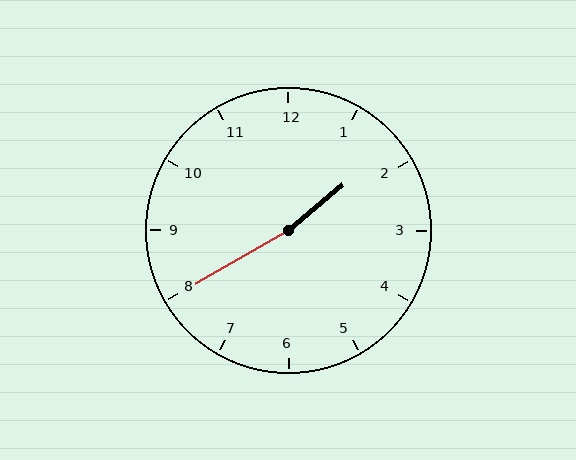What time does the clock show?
1:40.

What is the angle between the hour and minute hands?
Approximately 170 degrees.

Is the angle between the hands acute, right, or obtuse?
It is obtuse.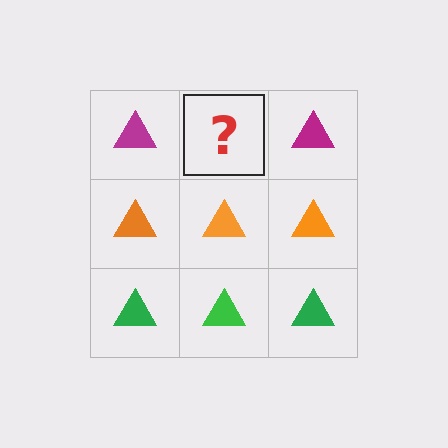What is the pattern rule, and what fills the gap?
The rule is that each row has a consistent color. The gap should be filled with a magenta triangle.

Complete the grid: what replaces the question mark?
The question mark should be replaced with a magenta triangle.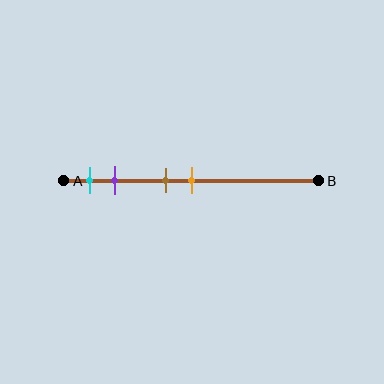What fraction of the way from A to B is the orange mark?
The orange mark is approximately 50% (0.5) of the way from A to B.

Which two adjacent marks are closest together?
The brown and orange marks are the closest adjacent pair.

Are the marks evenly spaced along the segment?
No, the marks are not evenly spaced.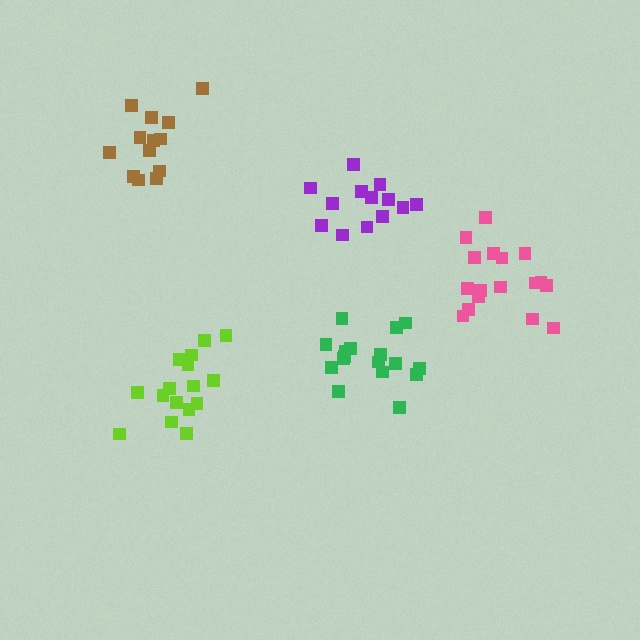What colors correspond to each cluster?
The clusters are colored: purple, lime, pink, green, brown.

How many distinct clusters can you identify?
There are 5 distinct clusters.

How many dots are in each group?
Group 1: 13 dots, Group 2: 16 dots, Group 3: 17 dots, Group 4: 17 dots, Group 5: 13 dots (76 total).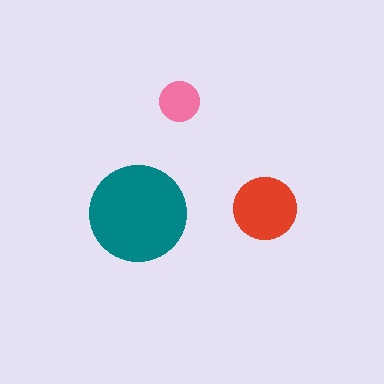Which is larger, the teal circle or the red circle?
The teal one.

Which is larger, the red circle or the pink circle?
The red one.